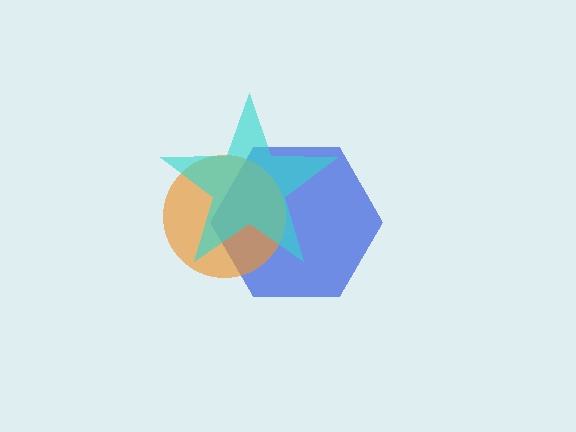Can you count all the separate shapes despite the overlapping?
Yes, there are 3 separate shapes.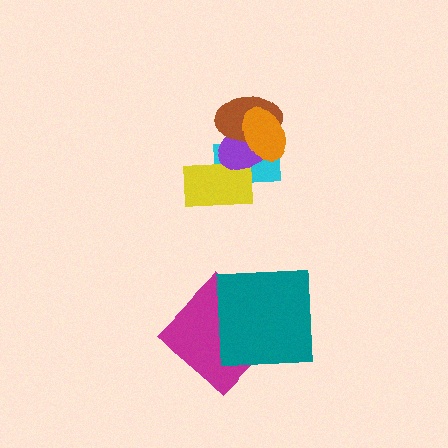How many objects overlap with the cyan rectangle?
4 objects overlap with the cyan rectangle.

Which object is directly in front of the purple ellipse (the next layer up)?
The brown ellipse is directly in front of the purple ellipse.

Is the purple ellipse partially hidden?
Yes, it is partially covered by another shape.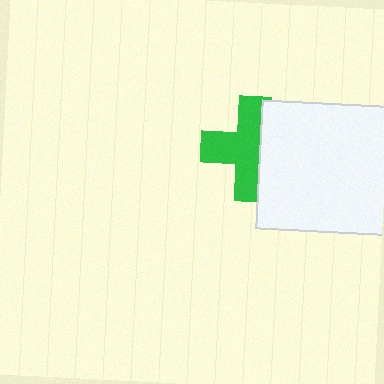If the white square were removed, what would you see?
You would see the complete green cross.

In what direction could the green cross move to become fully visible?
The green cross could move left. That would shift it out from behind the white square entirely.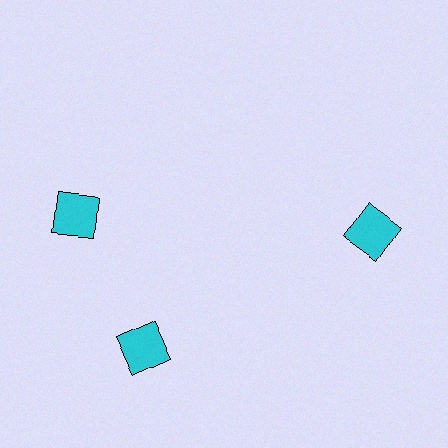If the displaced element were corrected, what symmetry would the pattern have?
It would have 3-fold rotational symmetry — the pattern would map onto itself every 120 degrees.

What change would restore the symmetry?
The symmetry would be restored by rotating it back into even spacing with its neighbors so that all 3 squares sit at equal angles and equal distance from the center.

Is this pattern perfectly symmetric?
No. The 3 cyan squares are arranged in a ring, but one element near the 11 o'clock position is rotated out of alignment along the ring, breaking the 3-fold rotational symmetry.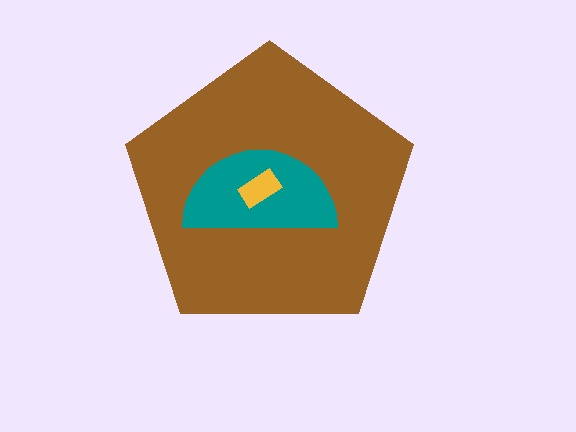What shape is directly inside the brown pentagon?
The teal semicircle.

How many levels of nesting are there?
3.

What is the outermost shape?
The brown pentagon.